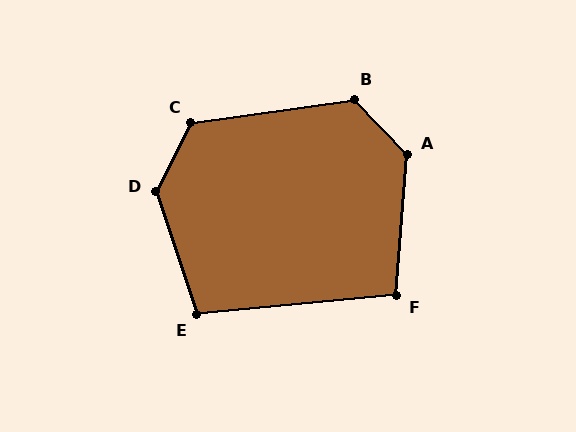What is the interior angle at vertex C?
Approximately 125 degrees (obtuse).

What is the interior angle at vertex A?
Approximately 132 degrees (obtuse).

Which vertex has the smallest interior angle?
F, at approximately 100 degrees.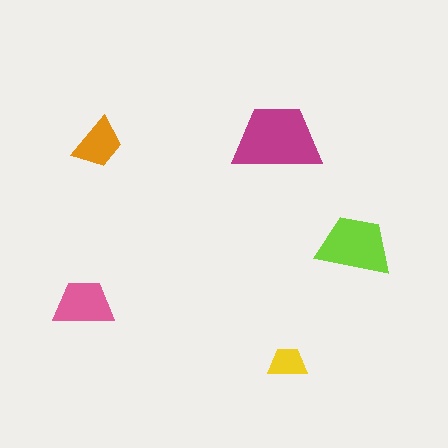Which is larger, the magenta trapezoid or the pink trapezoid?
The magenta one.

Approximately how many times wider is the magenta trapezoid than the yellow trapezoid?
About 2 times wider.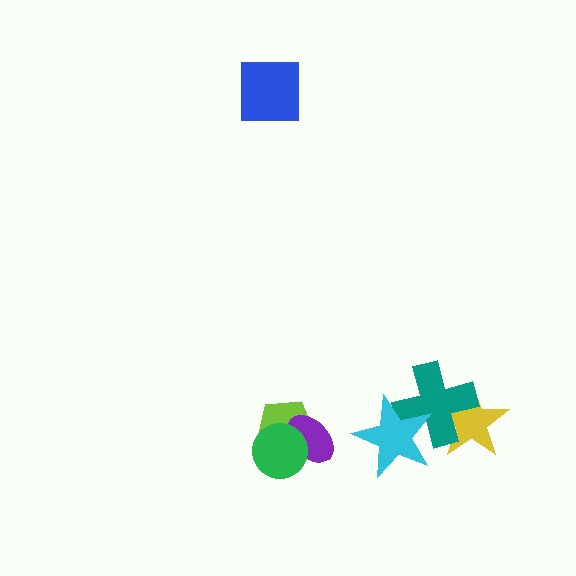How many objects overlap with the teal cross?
2 objects overlap with the teal cross.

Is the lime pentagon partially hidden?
Yes, it is partially covered by another shape.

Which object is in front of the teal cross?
The cyan star is in front of the teal cross.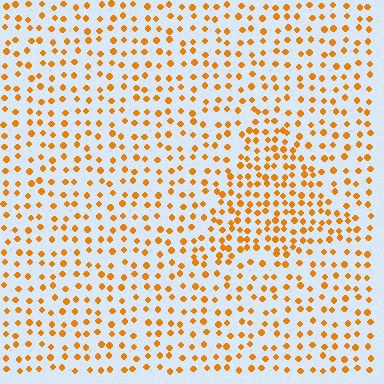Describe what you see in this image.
The image contains small orange elements arranged at two different densities. A triangle-shaped region is visible where the elements are more densely packed than the surrounding area.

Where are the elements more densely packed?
The elements are more densely packed inside the triangle boundary.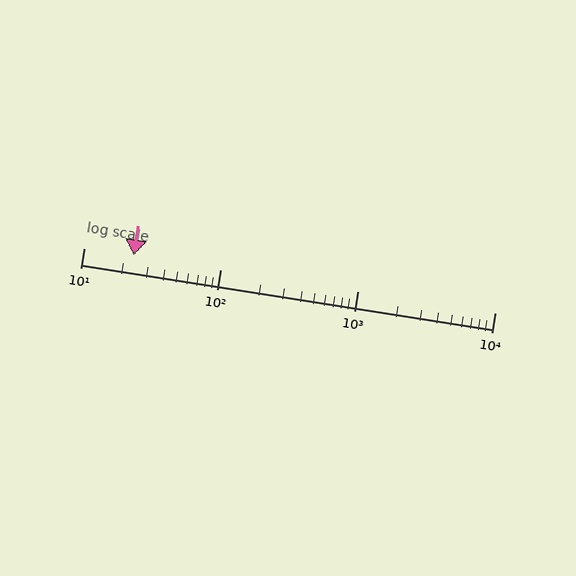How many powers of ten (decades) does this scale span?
The scale spans 3 decades, from 10 to 10000.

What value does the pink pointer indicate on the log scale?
The pointer indicates approximately 23.